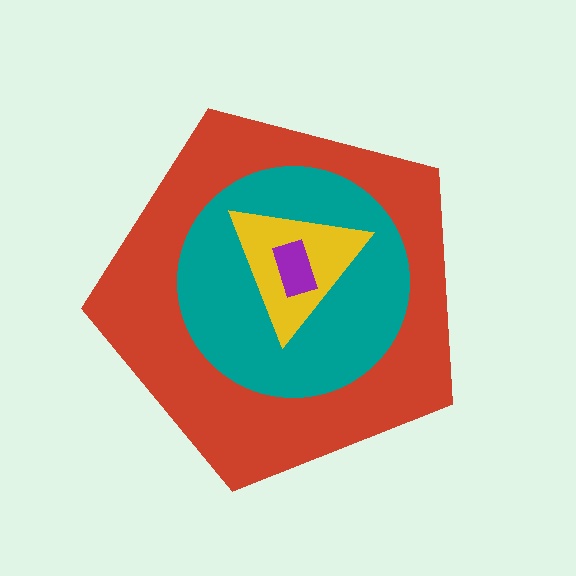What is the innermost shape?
The purple rectangle.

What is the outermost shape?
The red pentagon.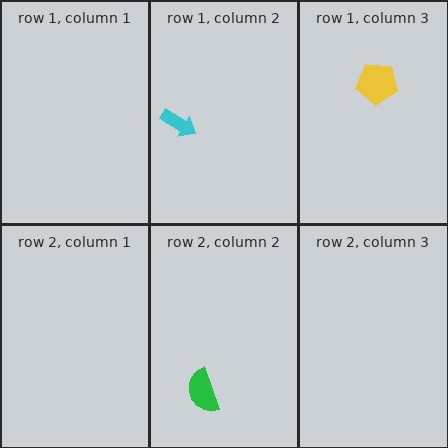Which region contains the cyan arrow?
The row 1, column 2 region.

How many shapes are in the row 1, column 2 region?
1.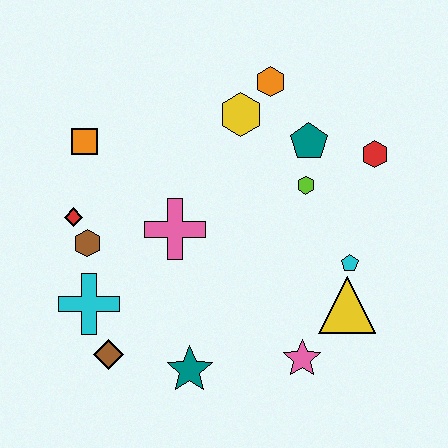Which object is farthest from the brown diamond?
The red hexagon is farthest from the brown diamond.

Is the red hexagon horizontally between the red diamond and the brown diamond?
No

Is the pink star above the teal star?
Yes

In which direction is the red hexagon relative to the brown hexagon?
The red hexagon is to the right of the brown hexagon.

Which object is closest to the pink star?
The yellow triangle is closest to the pink star.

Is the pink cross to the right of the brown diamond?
Yes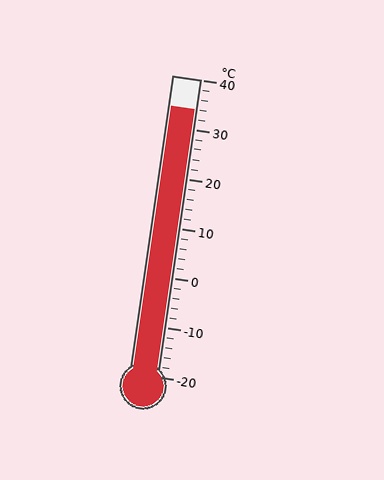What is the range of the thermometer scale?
The thermometer scale ranges from -20°C to 40°C.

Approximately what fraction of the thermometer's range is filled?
The thermometer is filled to approximately 90% of its range.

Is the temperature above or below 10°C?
The temperature is above 10°C.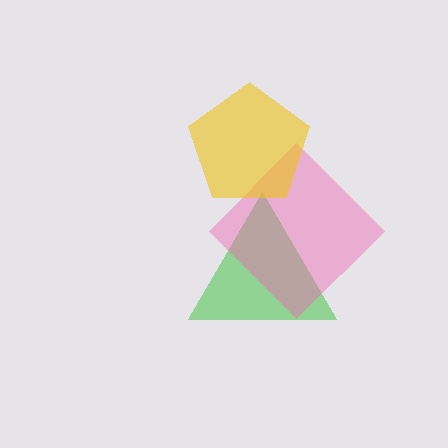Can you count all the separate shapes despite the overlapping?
Yes, there are 3 separate shapes.